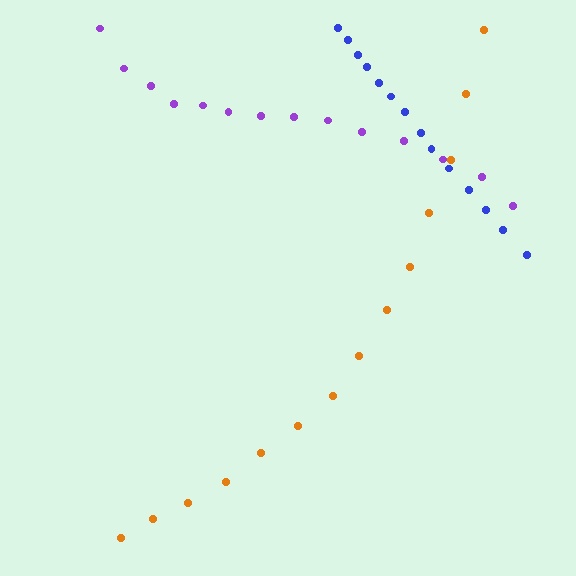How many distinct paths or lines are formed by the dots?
There are 3 distinct paths.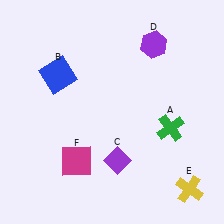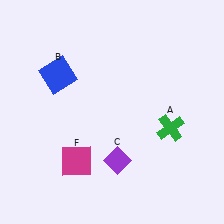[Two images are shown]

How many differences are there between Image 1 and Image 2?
There are 2 differences between the two images.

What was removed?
The purple hexagon (D), the yellow cross (E) were removed in Image 2.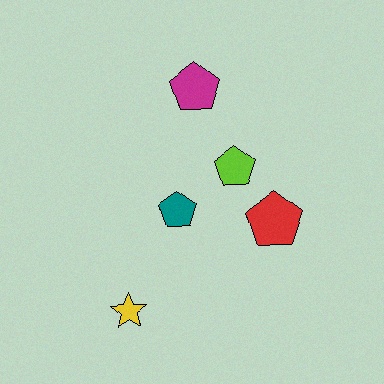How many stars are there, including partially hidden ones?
There is 1 star.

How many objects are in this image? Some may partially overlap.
There are 5 objects.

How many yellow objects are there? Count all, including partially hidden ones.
There is 1 yellow object.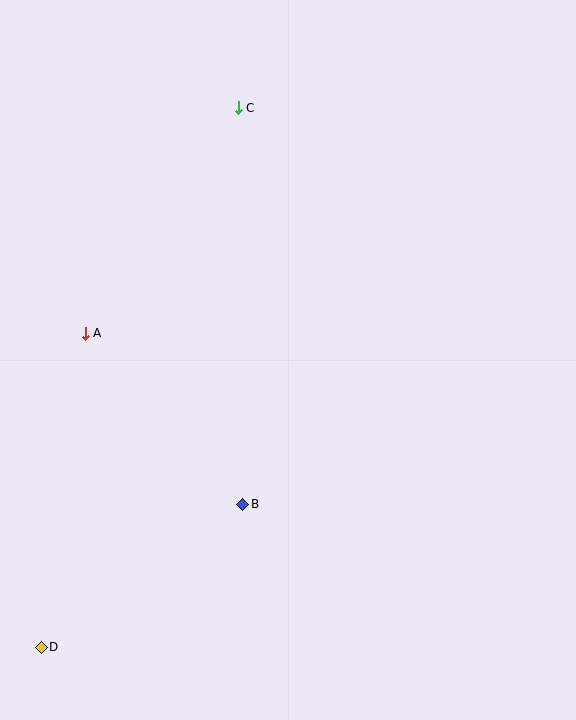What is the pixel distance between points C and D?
The distance between C and D is 574 pixels.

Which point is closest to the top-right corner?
Point C is closest to the top-right corner.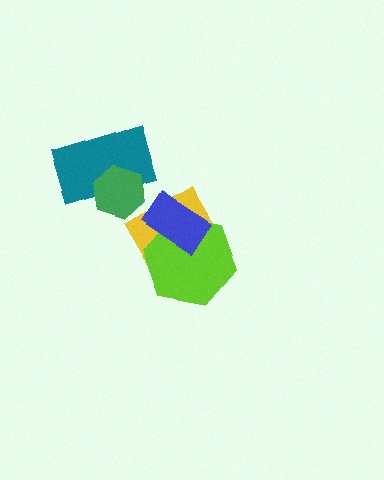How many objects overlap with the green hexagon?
1 object overlaps with the green hexagon.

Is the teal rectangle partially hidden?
Yes, it is partially covered by another shape.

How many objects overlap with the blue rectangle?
2 objects overlap with the blue rectangle.